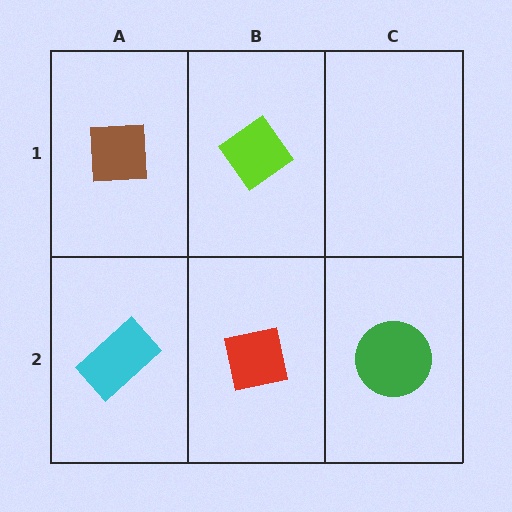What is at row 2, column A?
A cyan rectangle.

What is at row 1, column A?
A brown square.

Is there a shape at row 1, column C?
No, that cell is empty.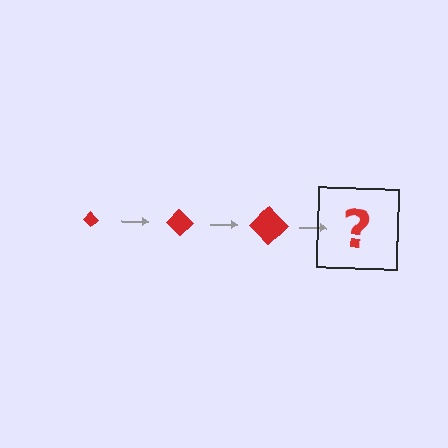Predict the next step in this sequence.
The next step is a red diamond, larger than the previous one.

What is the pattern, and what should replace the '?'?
The pattern is that the diamond gets progressively larger each step. The '?' should be a red diamond, larger than the previous one.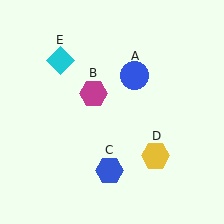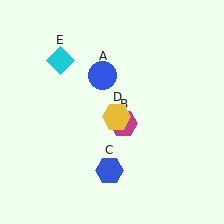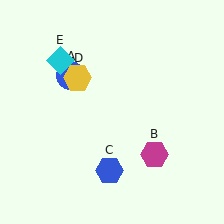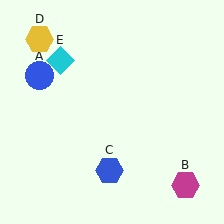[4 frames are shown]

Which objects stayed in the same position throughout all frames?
Blue hexagon (object C) and cyan diamond (object E) remained stationary.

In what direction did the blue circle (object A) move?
The blue circle (object A) moved left.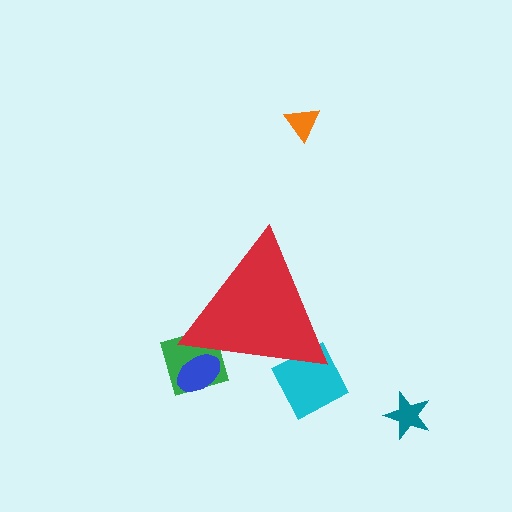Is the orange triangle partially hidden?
No, the orange triangle is fully visible.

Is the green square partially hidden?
Yes, the green square is partially hidden behind the red triangle.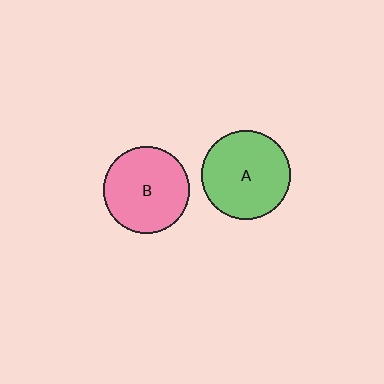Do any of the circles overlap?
No, none of the circles overlap.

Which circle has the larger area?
Circle A (green).